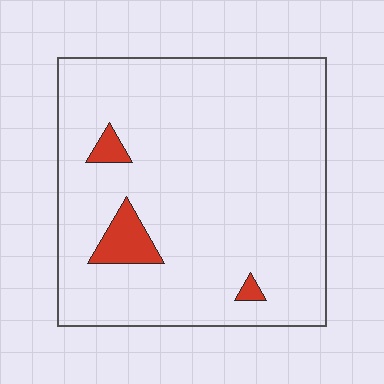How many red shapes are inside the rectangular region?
3.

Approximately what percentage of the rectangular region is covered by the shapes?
Approximately 5%.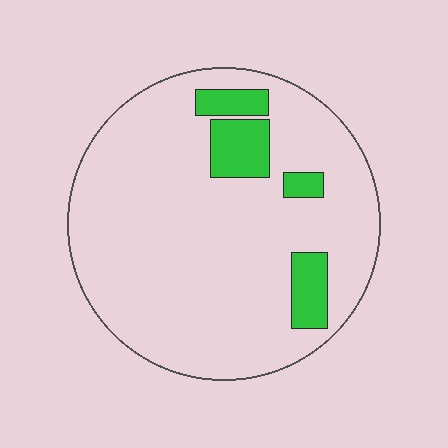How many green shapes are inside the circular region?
4.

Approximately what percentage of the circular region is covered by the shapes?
Approximately 10%.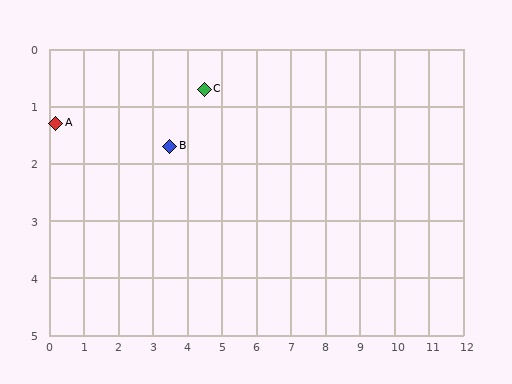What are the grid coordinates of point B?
Point B is at approximately (3.5, 1.7).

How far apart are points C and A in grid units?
Points C and A are about 4.3 grid units apart.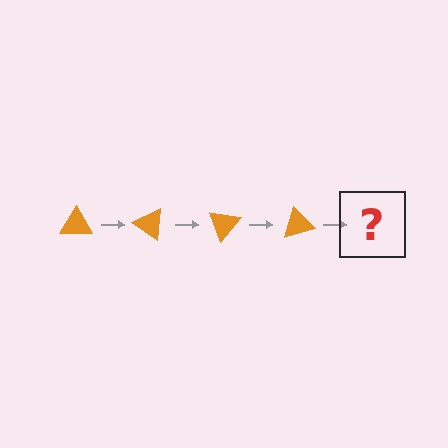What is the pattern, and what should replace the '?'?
The pattern is that the triangle rotates 35 degrees each step. The '?' should be an orange triangle rotated 140 degrees.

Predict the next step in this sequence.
The next step is an orange triangle rotated 140 degrees.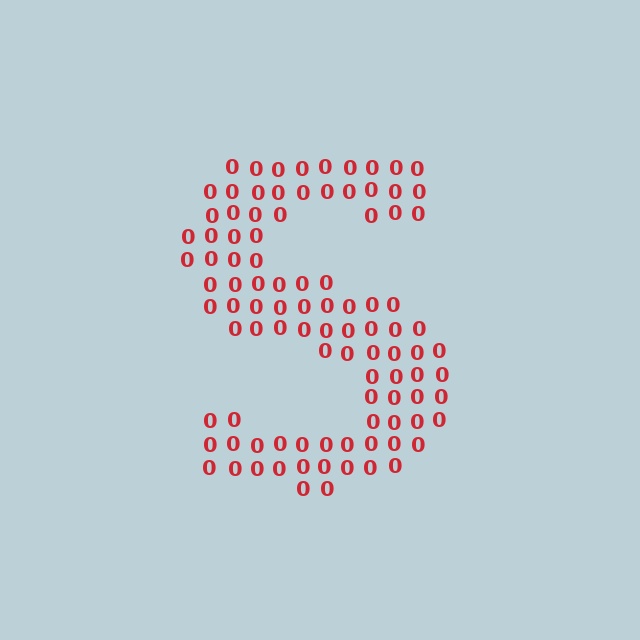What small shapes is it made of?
It is made of small digit 0's.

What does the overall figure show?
The overall figure shows the letter S.